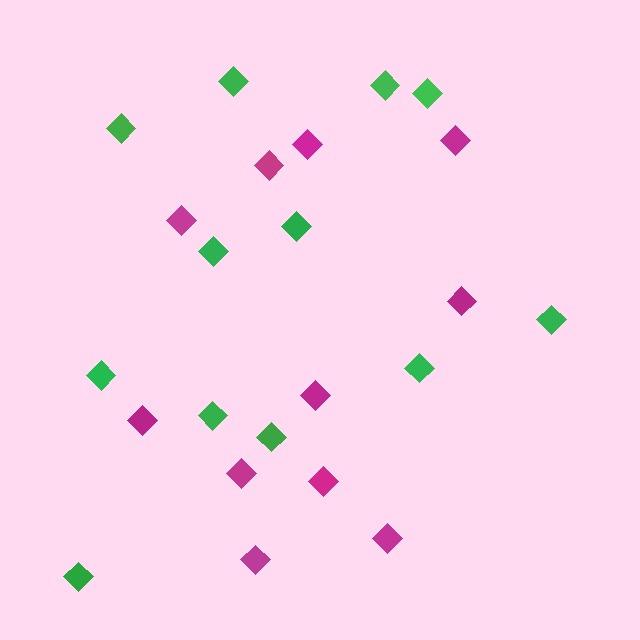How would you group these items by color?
There are 2 groups: one group of magenta diamonds (11) and one group of green diamonds (12).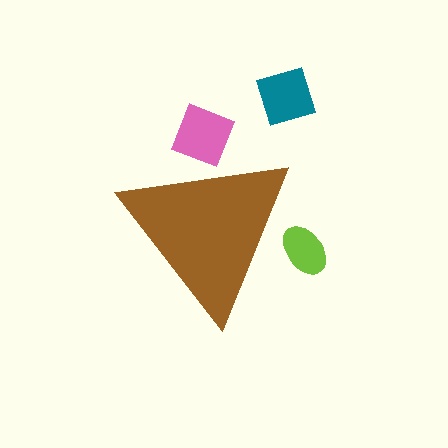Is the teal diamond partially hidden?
No, the teal diamond is fully visible.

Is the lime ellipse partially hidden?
Yes, the lime ellipse is partially hidden behind the brown triangle.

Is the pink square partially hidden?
Yes, the pink square is partially hidden behind the brown triangle.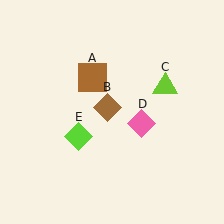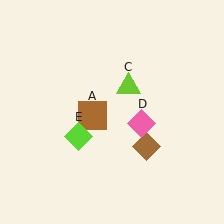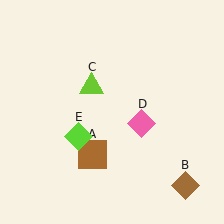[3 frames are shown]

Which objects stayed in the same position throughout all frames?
Pink diamond (object D) and lime diamond (object E) remained stationary.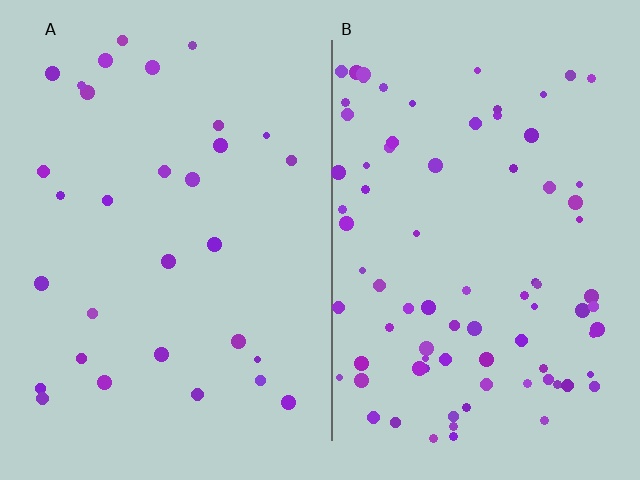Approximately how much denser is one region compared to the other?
Approximately 2.7× — region B over region A.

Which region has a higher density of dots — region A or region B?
B (the right).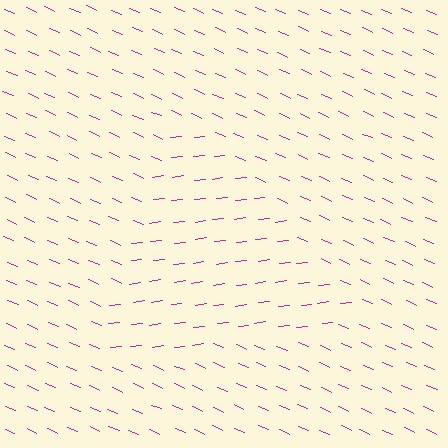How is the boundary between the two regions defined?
The boundary is defined purely by a change in line orientation (approximately 31 degrees difference). All lines are the same color and thickness.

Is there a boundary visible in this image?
Yes, there is a texture boundary formed by a change in line orientation.